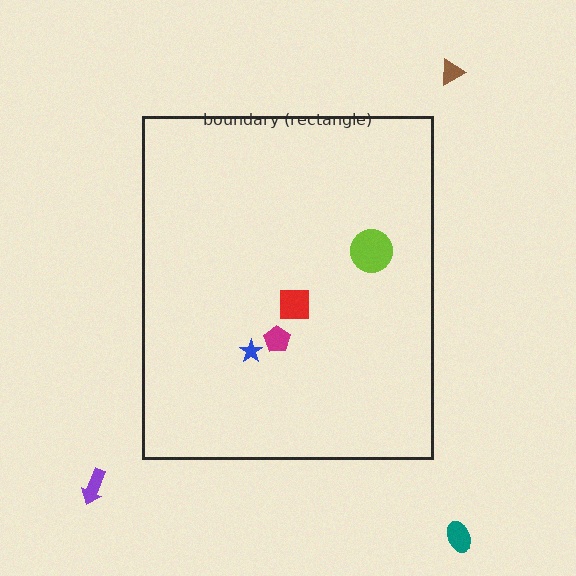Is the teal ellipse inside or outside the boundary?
Outside.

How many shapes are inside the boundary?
4 inside, 3 outside.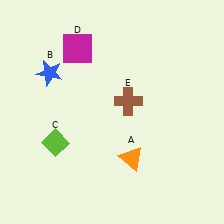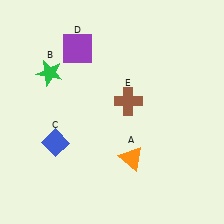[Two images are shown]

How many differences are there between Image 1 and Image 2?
There are 3 differences between the two images.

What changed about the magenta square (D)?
In Image 1, D is magenta. In Image 2, it changed to purple.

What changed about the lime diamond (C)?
In Image 1, C is lime. In Image 2, it changed to blue.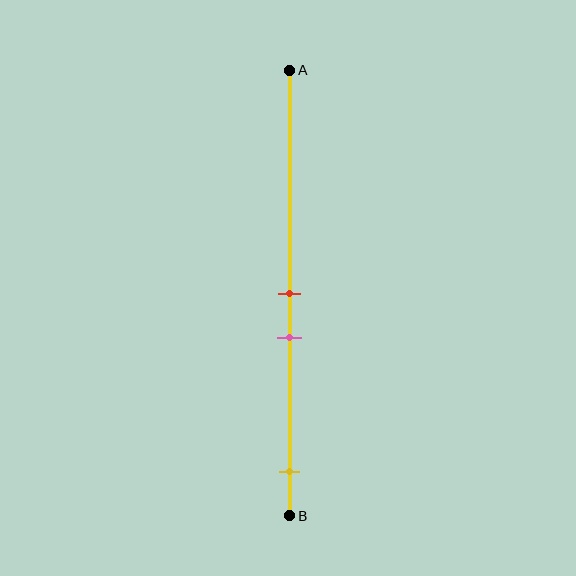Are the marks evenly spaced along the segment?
No, the marks are not evenly spaced.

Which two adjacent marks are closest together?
The red and pink marks are the closest adjacent pair.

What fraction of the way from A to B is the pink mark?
The pink mark is approximately 60% (0.6) of the way from A to B.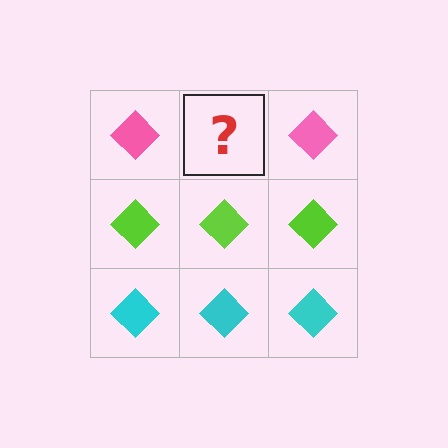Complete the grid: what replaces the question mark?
The question mark should be replaced with a pink diamond.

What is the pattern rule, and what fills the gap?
The rule is that each row has a consistent color. The gap should be filled with a pink diamond.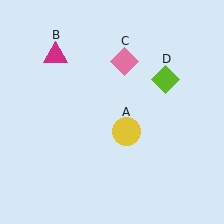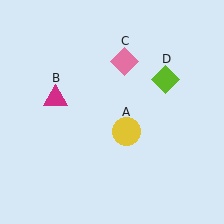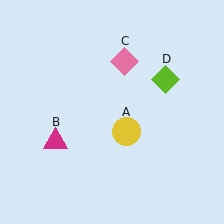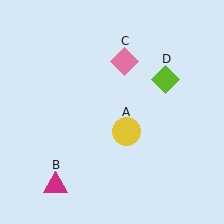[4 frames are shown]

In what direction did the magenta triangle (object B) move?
The magenta triangle (object B) moved down.